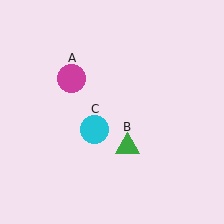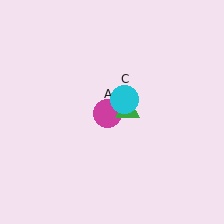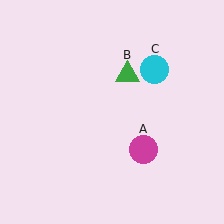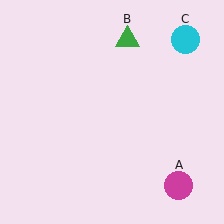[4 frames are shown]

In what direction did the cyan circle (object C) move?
The cyan circle (object C) moved up and to the right.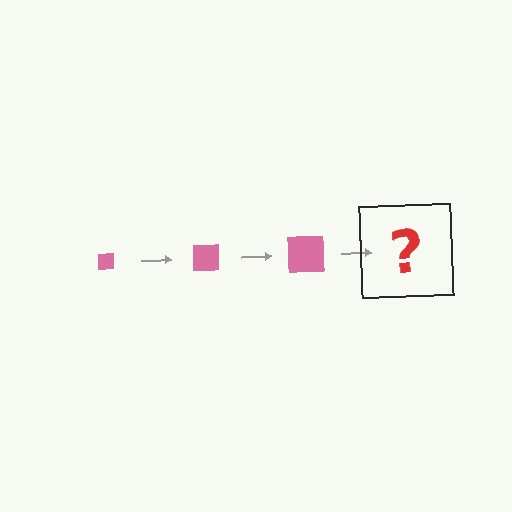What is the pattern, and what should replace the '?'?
The pattern is that the square gets progressively larger each step. The '?' should be a pink square, larger than the previous one.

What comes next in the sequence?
The next element should be a pink square, larger than the previous one.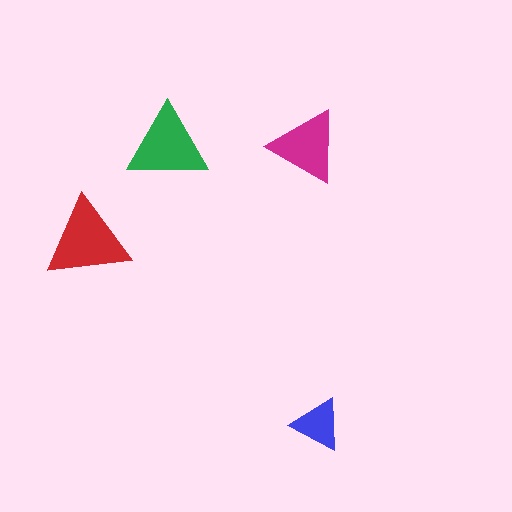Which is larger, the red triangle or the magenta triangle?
The red one.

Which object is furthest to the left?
The red triangle is leftmost.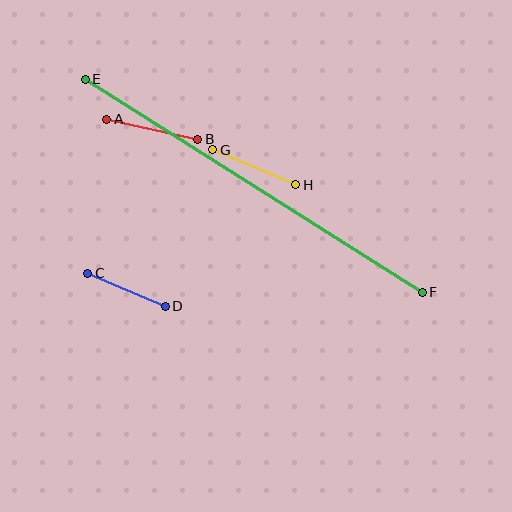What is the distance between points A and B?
The distance is approximately 93 pixels.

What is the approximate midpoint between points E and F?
The midpoint is at approximately (254, 186) pixels.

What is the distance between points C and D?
The distance is approximately 84 pixels.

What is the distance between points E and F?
The distance is approximately 399 pixels.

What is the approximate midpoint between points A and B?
The midpoint is at approximately (152, 129) pixels.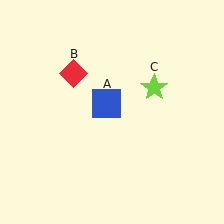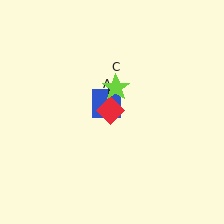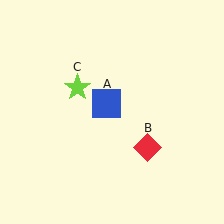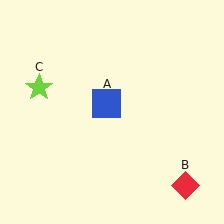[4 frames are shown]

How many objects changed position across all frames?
2 objects changed position: red diamond (object B), lime star (object C).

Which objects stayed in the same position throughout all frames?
Blue square (object A) remained stationary.